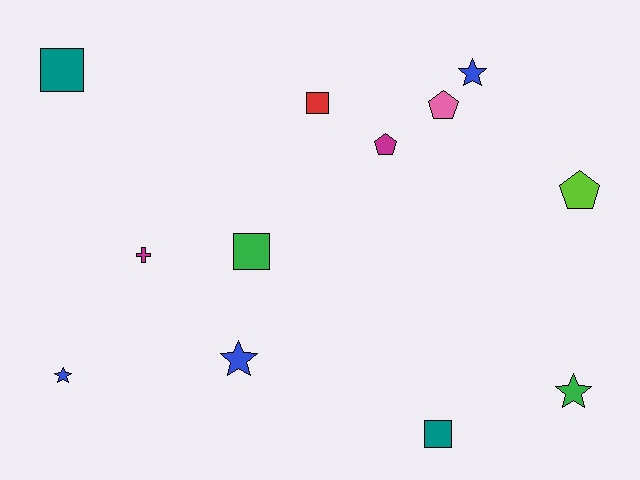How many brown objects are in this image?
There are no brown objects.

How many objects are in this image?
There are 12 objects.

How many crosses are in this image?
There is 1 cross.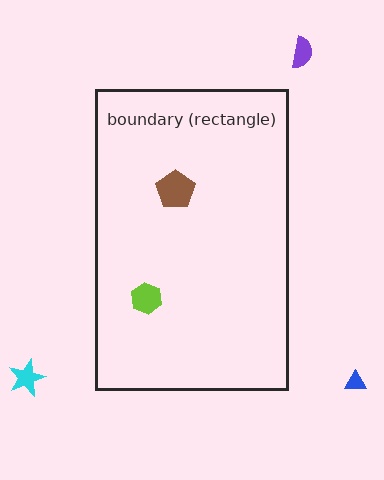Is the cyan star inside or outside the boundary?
Outside.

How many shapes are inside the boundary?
2 inside, 3 outside.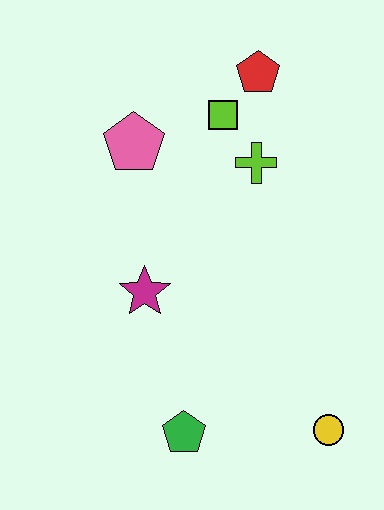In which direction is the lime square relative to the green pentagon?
The lime square is above the green pentagon.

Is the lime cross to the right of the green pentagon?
Yes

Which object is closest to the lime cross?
The lime square is closest to the lime cross.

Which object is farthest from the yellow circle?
The red pentagon is farthest from the yellow circle.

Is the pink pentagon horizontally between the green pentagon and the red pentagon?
No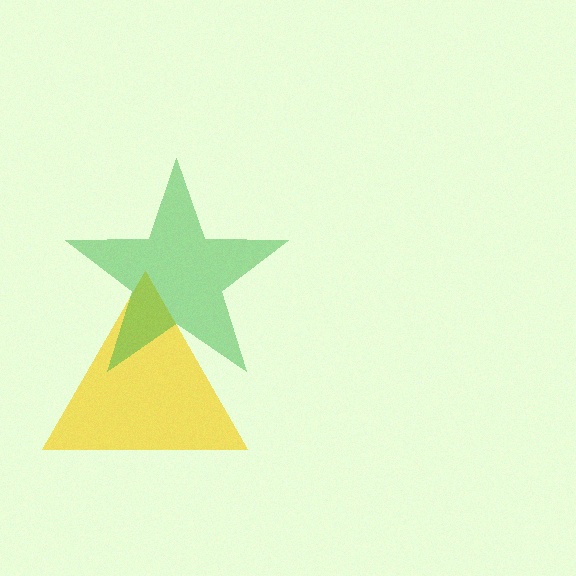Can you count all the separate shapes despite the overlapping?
Yes, there are 2 separate shapes.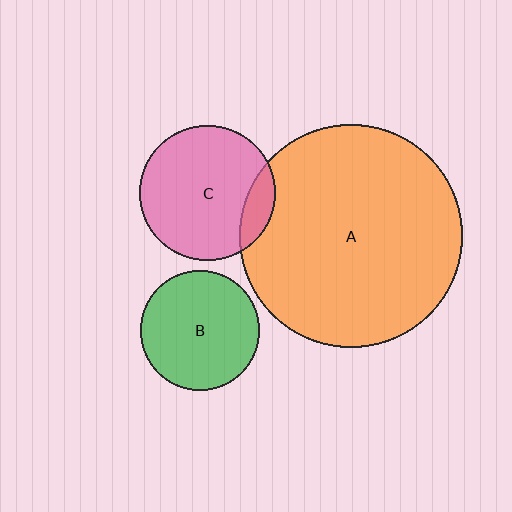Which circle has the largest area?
Circle A (orange).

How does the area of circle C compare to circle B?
Approximately 1.3 times.